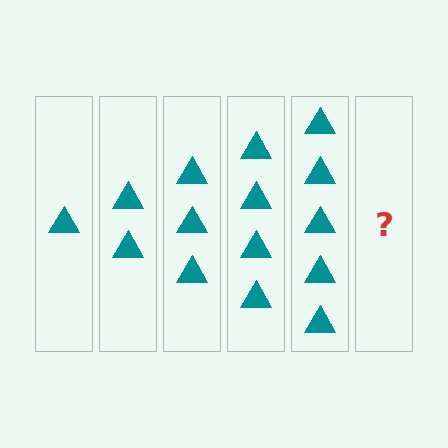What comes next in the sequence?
The next element should be 6 triangles.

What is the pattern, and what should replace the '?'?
The pattern is that each step adds one more triangle. The '?' should be 6 triangles.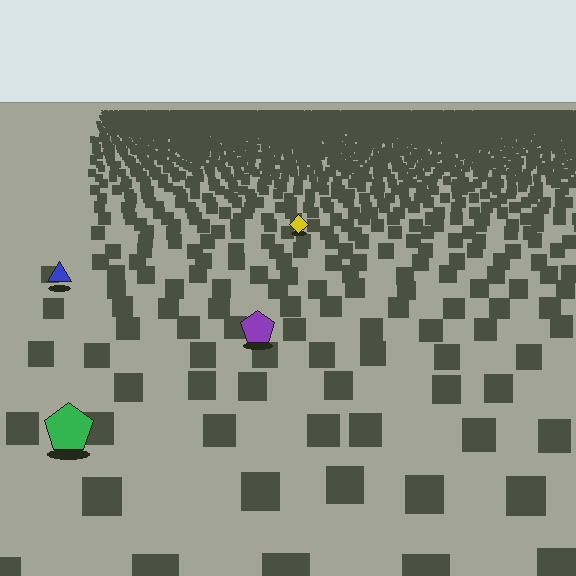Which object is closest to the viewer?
The green pentagon is closest. The texture marks near it are larger and more spread out.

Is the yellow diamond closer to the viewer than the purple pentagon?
No. The purple pentagon is closer — you can tell from the texture gradient: the ground texture is coarser near it.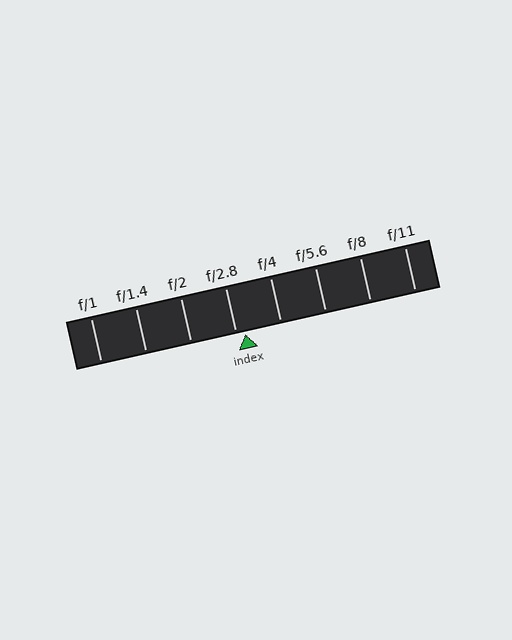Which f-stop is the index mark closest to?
The index mark is closest to f/2.8.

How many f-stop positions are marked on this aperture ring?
There are 8 f-stop positions marked.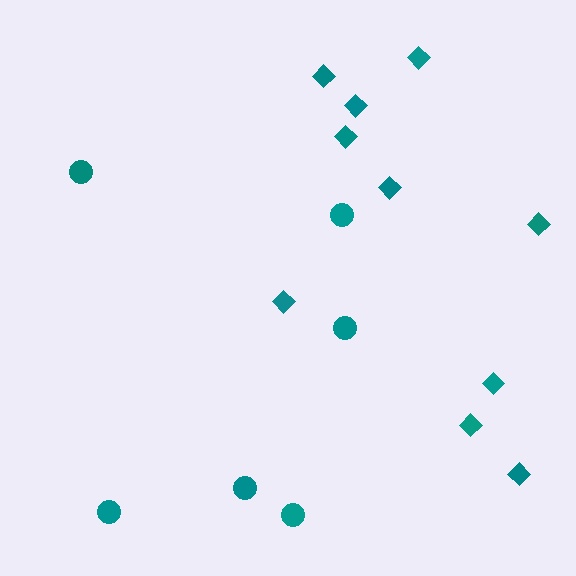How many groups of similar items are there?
There are 2 groups: one group of circles (6) and one group of diamonds (10).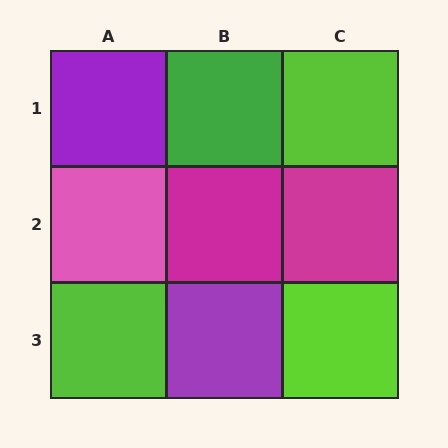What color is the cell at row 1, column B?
Green.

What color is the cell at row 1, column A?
Purple.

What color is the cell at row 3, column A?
Lime.